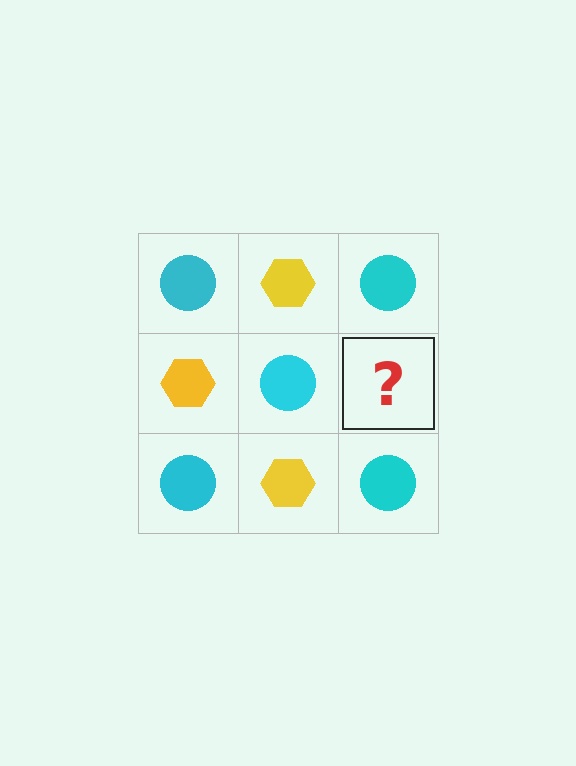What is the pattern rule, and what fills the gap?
The rule is that it alternates cyan circle and yellow hexagon in a checkerboard pattern. The gap should be filled with a yellow hexagon.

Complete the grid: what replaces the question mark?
The question mark should be replaced with a yellow hexagon.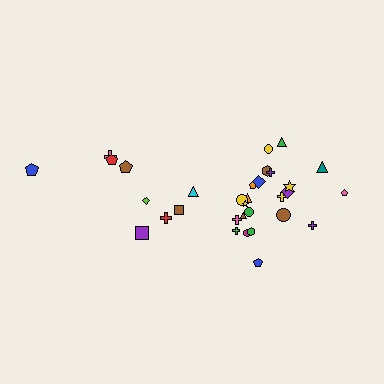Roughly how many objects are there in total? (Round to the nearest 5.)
Roughly 35 objects in total.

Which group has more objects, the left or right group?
The right group.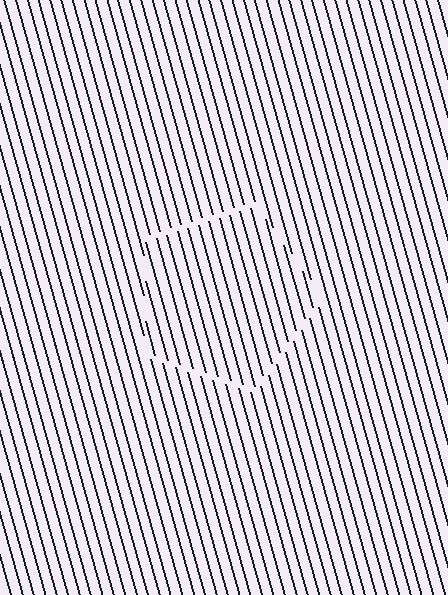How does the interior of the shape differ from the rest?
The interior of the shape contains the same grating, shifted by half a period — the contour is defined by the phase discontinuity where line-ends from the inner and outer gratings abut.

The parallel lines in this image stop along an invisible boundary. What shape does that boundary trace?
An illusory pentagon. The interior of the shape contains the same grating, shifted by half a period — the contour is defined by the phase discontinuity where line-ends from the inner and outer gratings abut.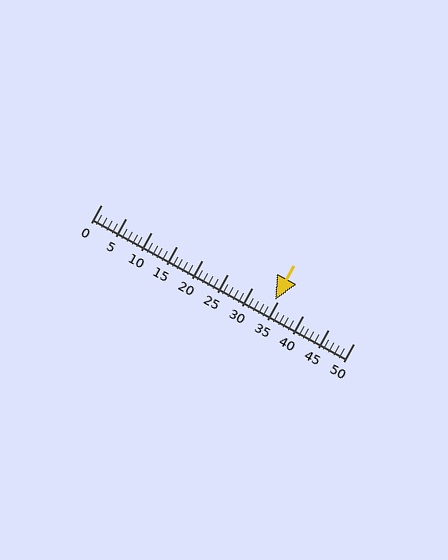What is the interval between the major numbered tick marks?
The major tick marks are spaced 5 units apart.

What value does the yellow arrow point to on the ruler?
The yellow arrow points to approximately 34.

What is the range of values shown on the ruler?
The ruler shows values from 0 to 50.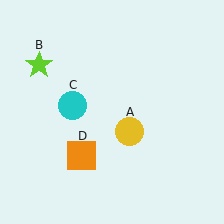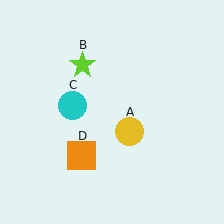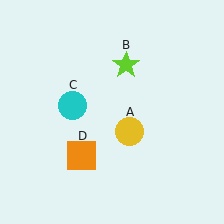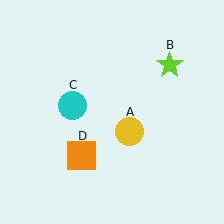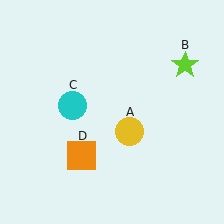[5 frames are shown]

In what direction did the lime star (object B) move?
The lime star (object B) moved right.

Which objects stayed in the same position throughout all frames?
Yellow circle (object A) and cyan circle (object C) and orange square (object D) remained stationary.